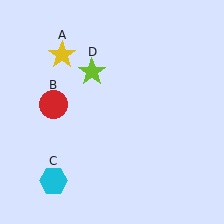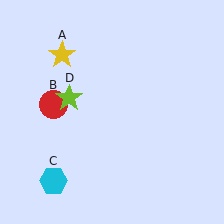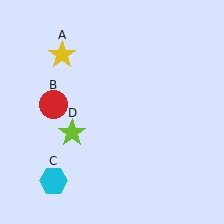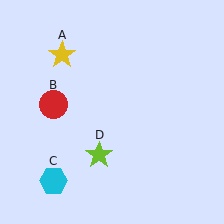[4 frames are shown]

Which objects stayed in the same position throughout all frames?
Yellow star (object A) and red circle (object B) and cyan hexagon (object C) remained stationary.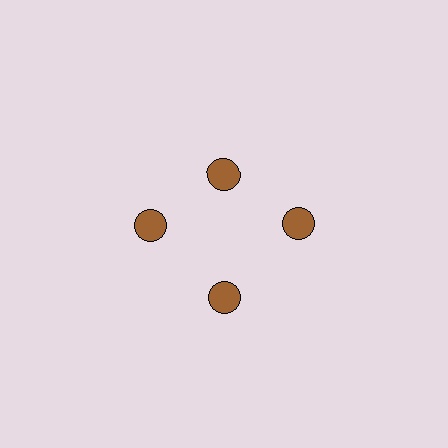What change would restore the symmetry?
The symmetry would be restored by moving it outward, back onto the ring so that all 4 circles sit at equal angles and equal distance from the center.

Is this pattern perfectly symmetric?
No. The 4 brown circles are arranged in a ring, but one element near the 12 o'clock position is pulled inward toward the center, breaking the 4-fold rotational symmetry.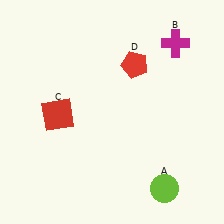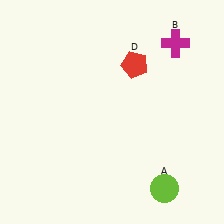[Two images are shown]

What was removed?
The red square (C) was removed in Image 2.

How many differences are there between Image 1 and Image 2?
There is 1 difference between the two images.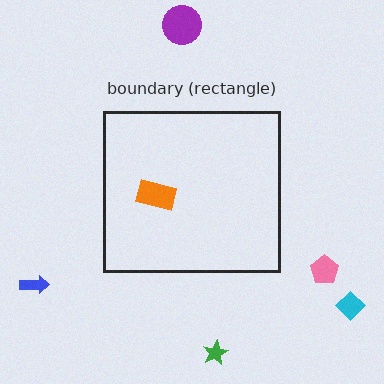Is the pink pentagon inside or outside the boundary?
Outside.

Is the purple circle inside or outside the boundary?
Outside.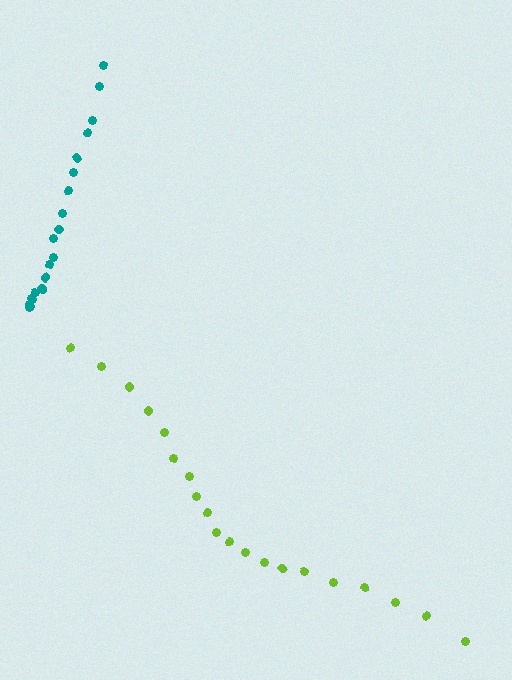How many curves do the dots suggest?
There are 2 distinct paths.